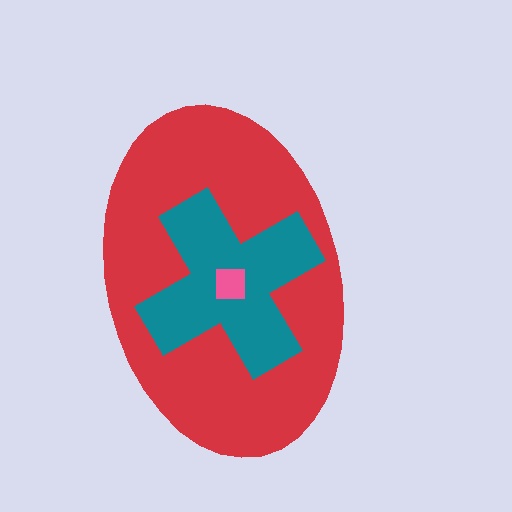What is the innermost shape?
The pink square.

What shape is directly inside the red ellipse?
The teal cross.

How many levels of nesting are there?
3.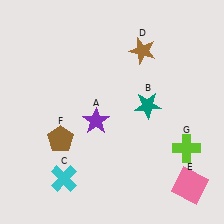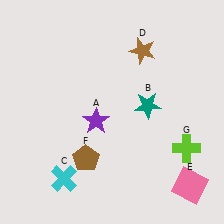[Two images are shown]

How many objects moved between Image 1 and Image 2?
1 object moved between the two images.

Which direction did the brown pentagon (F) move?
The brown pentagon (F) moved right.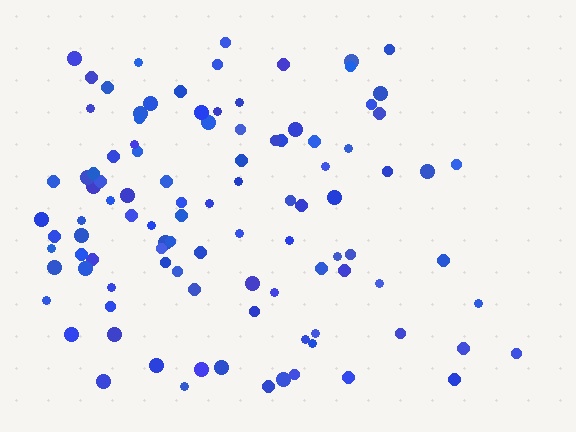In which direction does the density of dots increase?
From right to left, with the left side densest.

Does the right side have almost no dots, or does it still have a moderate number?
Still a moderate number, just noticeably fewer than the left.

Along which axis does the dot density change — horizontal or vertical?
Horizontal.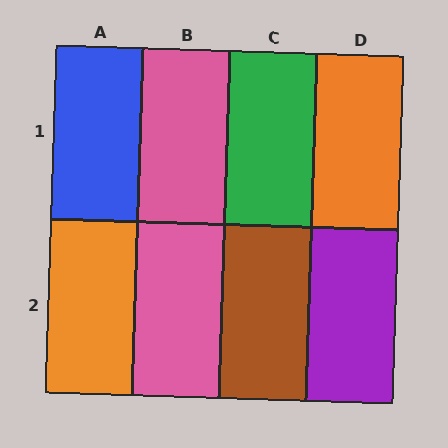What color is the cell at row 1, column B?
Pink.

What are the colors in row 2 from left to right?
Orange, pink, brown, purple.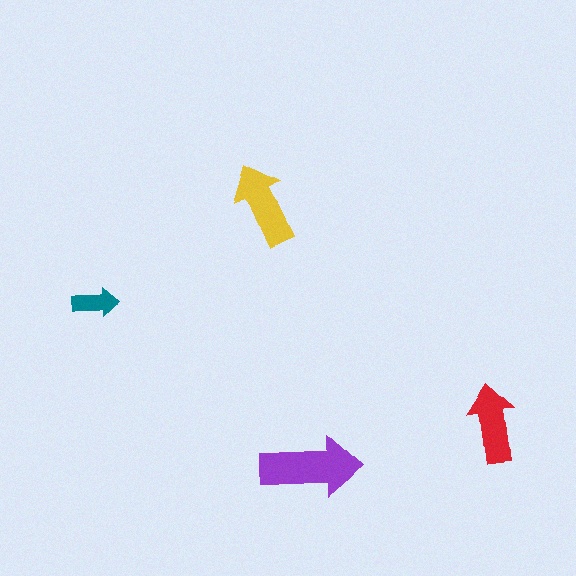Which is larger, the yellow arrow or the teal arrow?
The yellow one.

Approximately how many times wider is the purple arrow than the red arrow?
About 1.5 times wider.